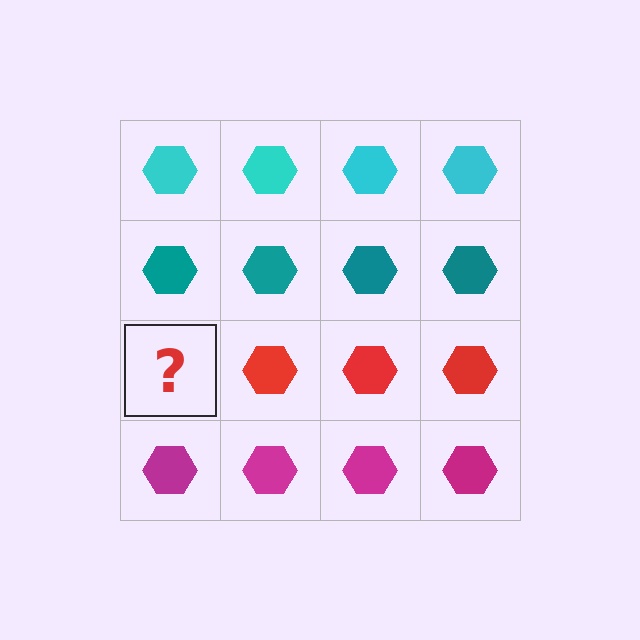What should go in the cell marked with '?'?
The missing cell should contain a red hexagon.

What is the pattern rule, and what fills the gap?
The rule is that each row has a consistent color. The gap should be filled with a red hexagon.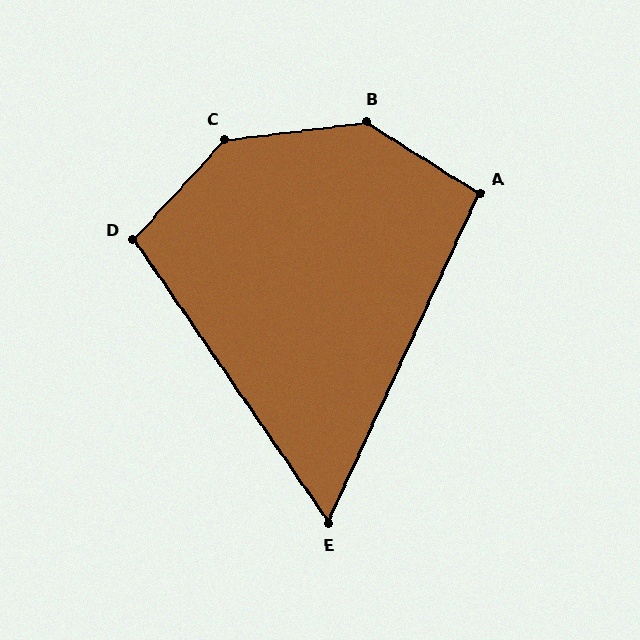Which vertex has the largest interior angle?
B, at approximately 140 degrees.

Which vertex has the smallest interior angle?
E, at approximately 59 degrees.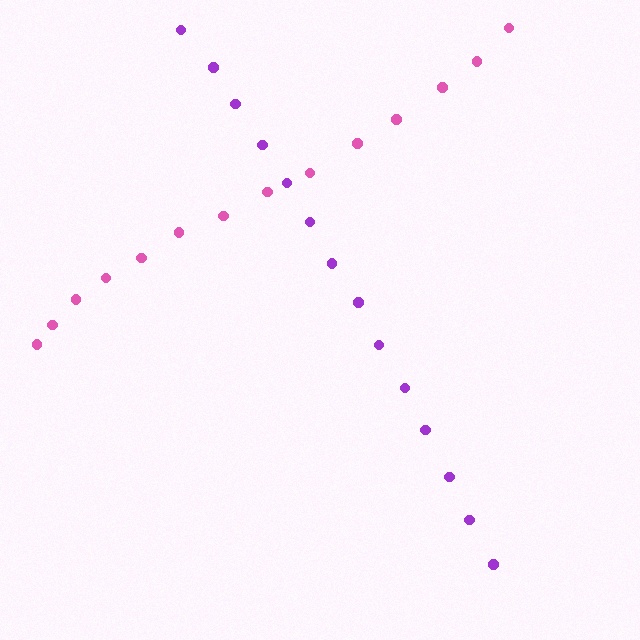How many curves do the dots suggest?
There are 2 distinct paths.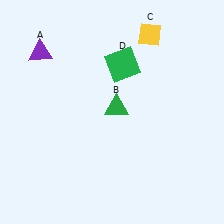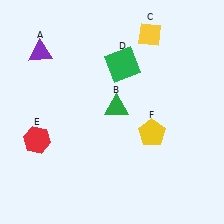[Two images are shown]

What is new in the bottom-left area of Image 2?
A red hexagon (E) was added in the bottom-left area of Image 2.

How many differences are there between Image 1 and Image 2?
There are 2 differences between the two images.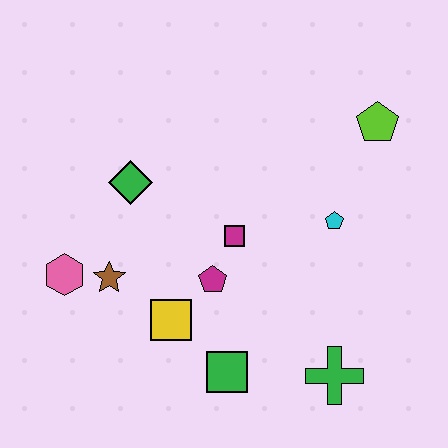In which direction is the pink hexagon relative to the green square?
The pink hexagon is to the left of the green square.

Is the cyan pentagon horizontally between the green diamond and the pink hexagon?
No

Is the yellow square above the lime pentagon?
No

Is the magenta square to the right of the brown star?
Yes